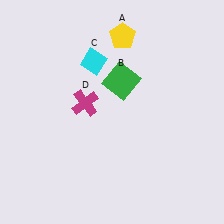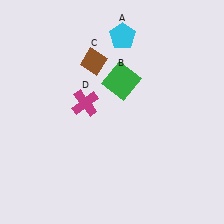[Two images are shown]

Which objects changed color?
A changed from yellow to cyan. C changed from cyan to brown.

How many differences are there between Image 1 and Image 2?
There are 2 differences between the two images.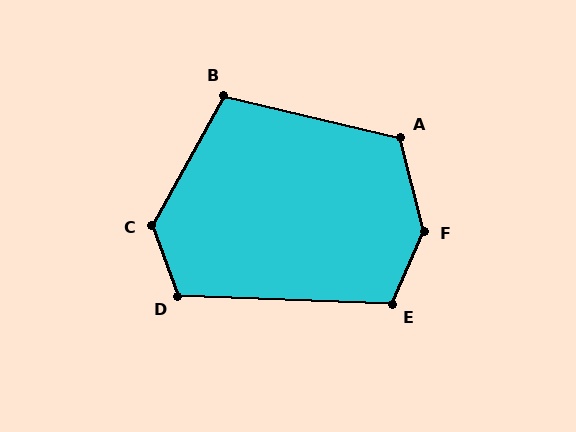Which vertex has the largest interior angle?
F, at approximately 143 degrees.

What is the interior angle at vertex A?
Approximately 118 degrees (obtuse).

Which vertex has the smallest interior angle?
B, at approximately 105 degrees.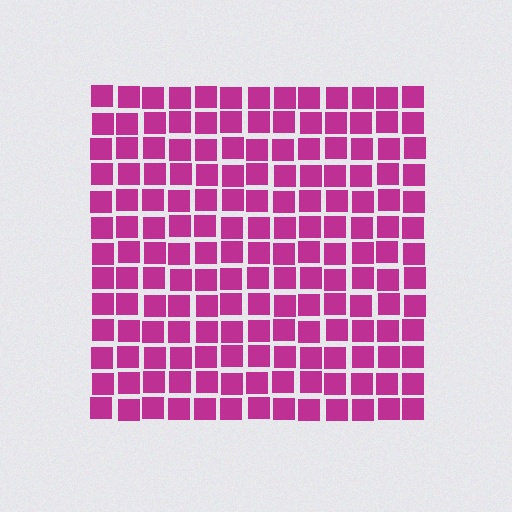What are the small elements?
The small elements are squares.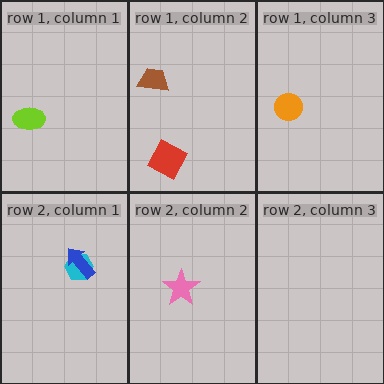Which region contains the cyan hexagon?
The row 2, column 1 region.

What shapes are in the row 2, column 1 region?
The cyan hexagon, the blue arrow.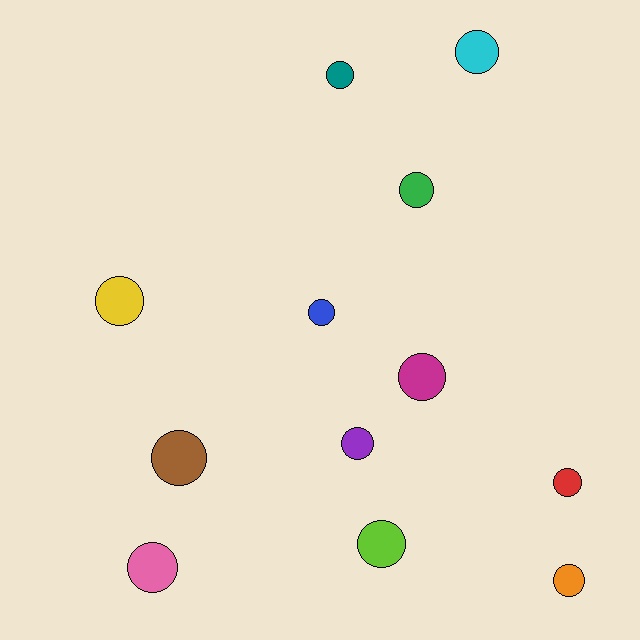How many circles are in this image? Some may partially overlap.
There are 12 circles.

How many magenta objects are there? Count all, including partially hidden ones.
There is 1 magenta object.